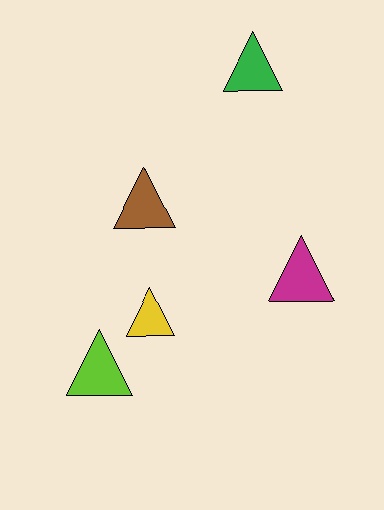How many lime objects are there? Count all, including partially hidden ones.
There is 1 lime object.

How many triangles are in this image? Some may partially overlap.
There are 5 triangles.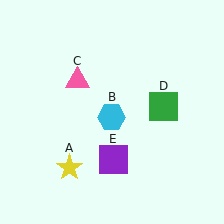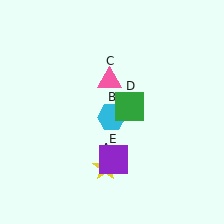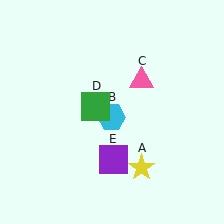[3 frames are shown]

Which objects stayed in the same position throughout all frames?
Cyan hexagon (object B) and purple square (object E) remained stationary.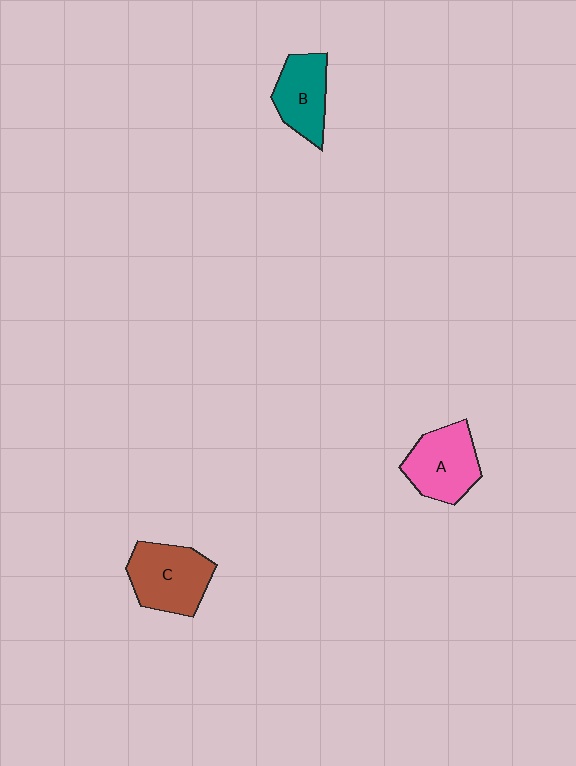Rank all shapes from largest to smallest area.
From largest to smallest: C (brown), A (pink), B (teal).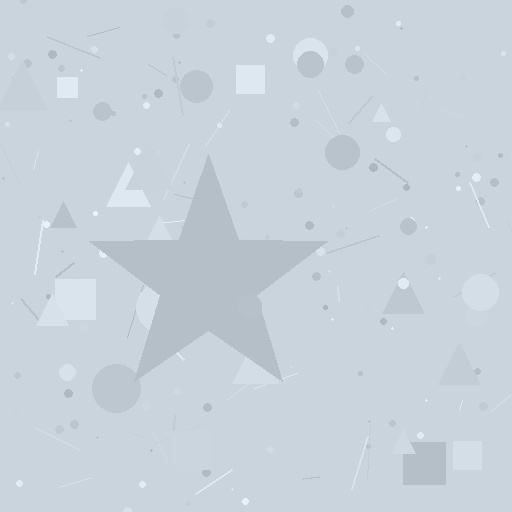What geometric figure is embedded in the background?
A star is embedded in the background.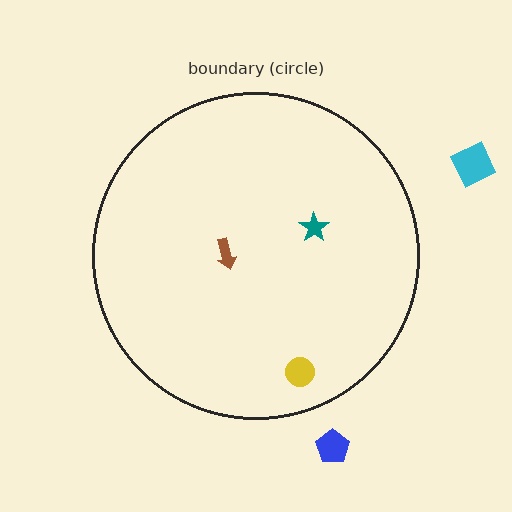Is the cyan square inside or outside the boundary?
Outside.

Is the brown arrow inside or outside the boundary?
Inside.